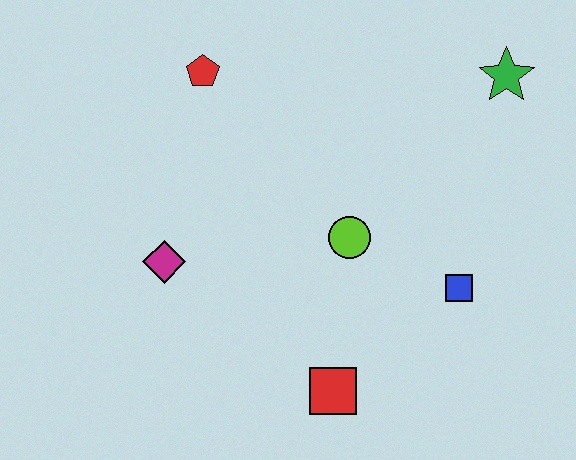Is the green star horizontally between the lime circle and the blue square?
No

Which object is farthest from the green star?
The magenta diamond is farthest from the green star.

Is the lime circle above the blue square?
Yes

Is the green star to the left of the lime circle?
No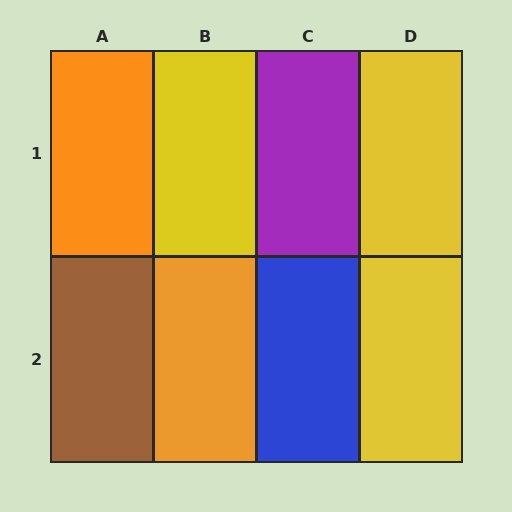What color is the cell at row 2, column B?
Orange.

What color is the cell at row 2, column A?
Brown.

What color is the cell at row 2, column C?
Blue.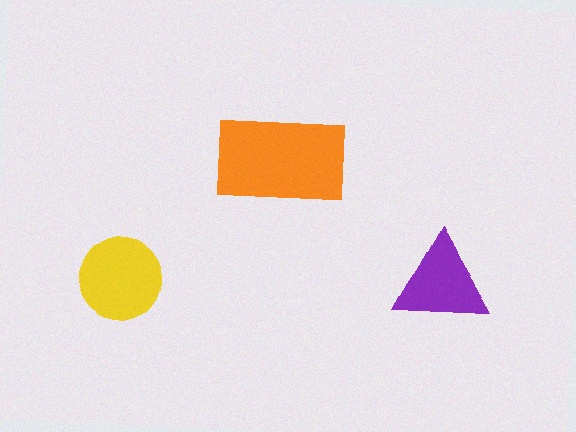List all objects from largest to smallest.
The orange rectangle, the yellow circle, the purple triangle.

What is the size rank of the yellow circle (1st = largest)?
2nd.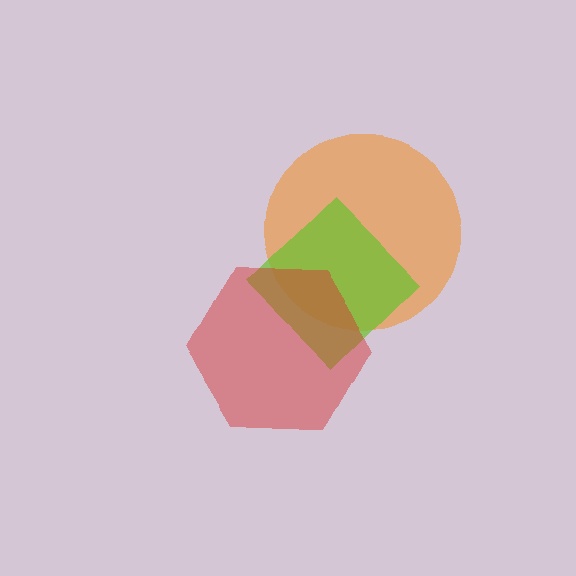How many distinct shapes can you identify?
There are 3 distinct shapes: an orange circle, a lime diamond, a red hexagon.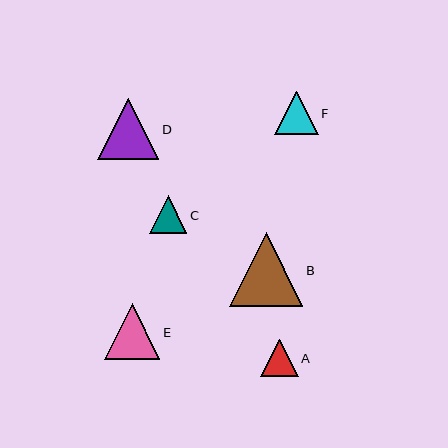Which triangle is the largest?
Triangle B is the largest with a size of approximately 74 pixels.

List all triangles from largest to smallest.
From largest to smallest: B, D, E, F, C, A.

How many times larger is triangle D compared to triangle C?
Triangle D is approximately 1.6 times the size of triangle C.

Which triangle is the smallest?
Triangle A is the smallest with a size of approximately 37 pixels.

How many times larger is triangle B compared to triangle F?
Triangle B is approximately 1.7 times the size of triangle F.